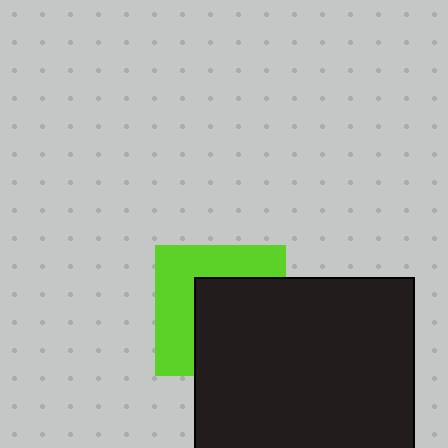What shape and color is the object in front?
The object in front is a black rectangle.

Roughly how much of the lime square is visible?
About half of it is visible (roughly 47%).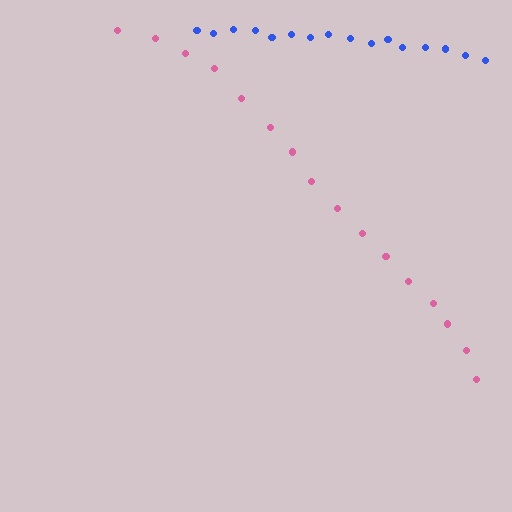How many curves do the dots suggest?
There are 2 distinct paths.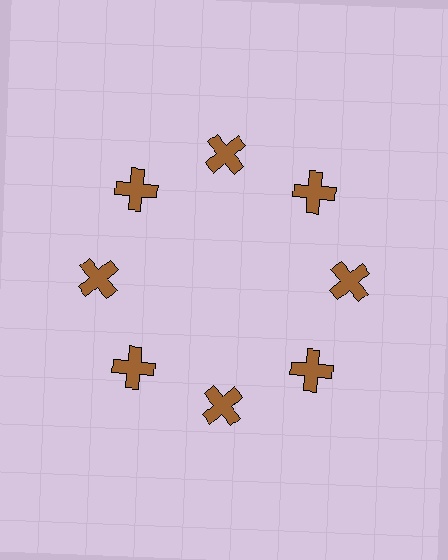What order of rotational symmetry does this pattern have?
This pattern has 8-fold rotational symmetry.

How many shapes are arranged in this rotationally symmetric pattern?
There are 8 shapes, arranged in 8 groups of 1.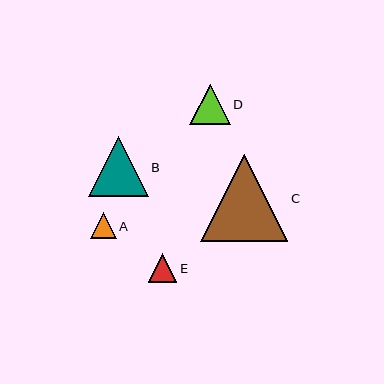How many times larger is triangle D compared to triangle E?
Triangle D is approximately 1.4 times the size of triangle E.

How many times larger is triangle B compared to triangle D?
Triangle B is approximately 1.5 times the size of triangle D.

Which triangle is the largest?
Triangle C is the largest with a size of approximately 87 pixels.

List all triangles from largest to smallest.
From largest to smallest: C, B, D, E, A.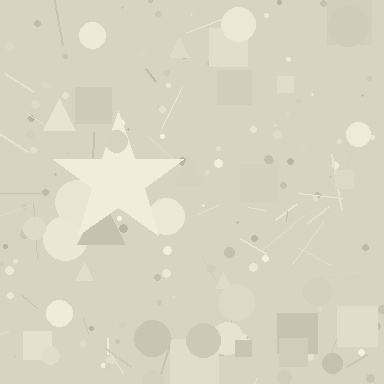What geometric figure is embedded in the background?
A star is embedded in the background.